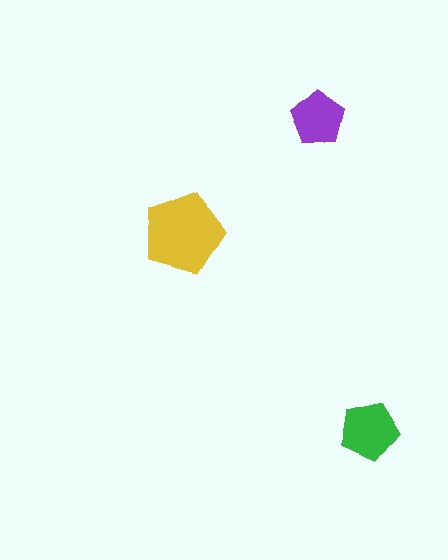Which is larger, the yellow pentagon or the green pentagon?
The yellow one.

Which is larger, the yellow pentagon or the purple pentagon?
The yellow one.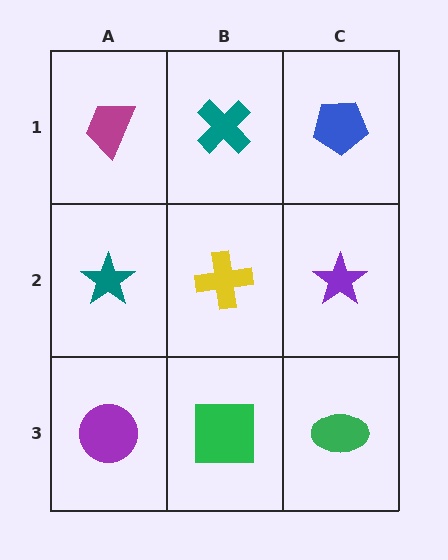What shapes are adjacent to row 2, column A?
A magenta trapezoid (row 1, column A), a purple circle (row 3, column A), a yellow cross (row 2, column B).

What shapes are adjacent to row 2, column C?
A blue pentagon (row 1, column C), a green ellipse (row 3, column C), a yellow cross (row 2, column B).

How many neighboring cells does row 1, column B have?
3.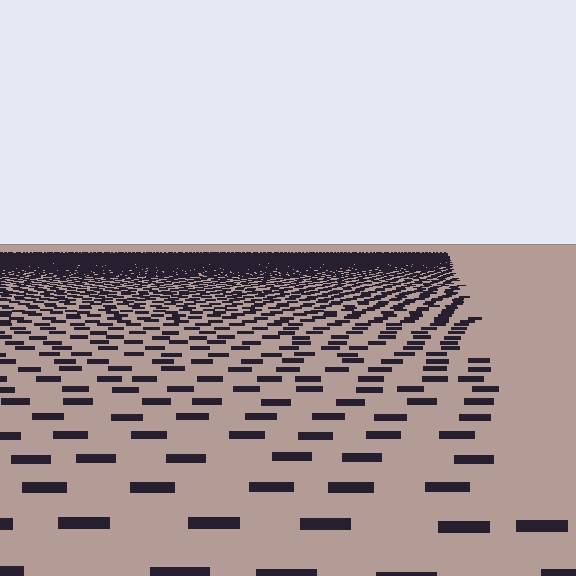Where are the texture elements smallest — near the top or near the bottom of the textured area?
Near the top.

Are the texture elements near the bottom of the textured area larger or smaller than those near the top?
Larger. Near the bottom, elements are closer to the viewer and appear at a bigger on-screen size.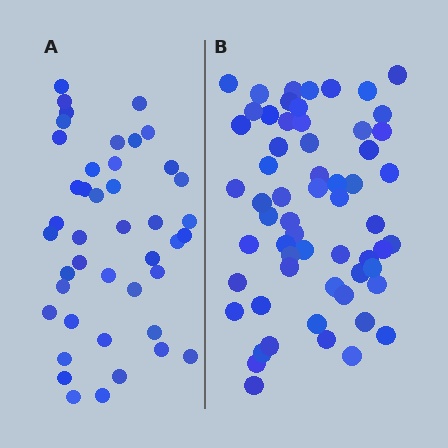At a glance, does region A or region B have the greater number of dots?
Region B (the right region) has more dots.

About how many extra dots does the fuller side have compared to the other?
Region B has approximately 15 more dots than region A.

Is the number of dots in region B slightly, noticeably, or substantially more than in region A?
Region B has noticeably more, but not dramatically so. The ratio is roughly 1.4 to 1.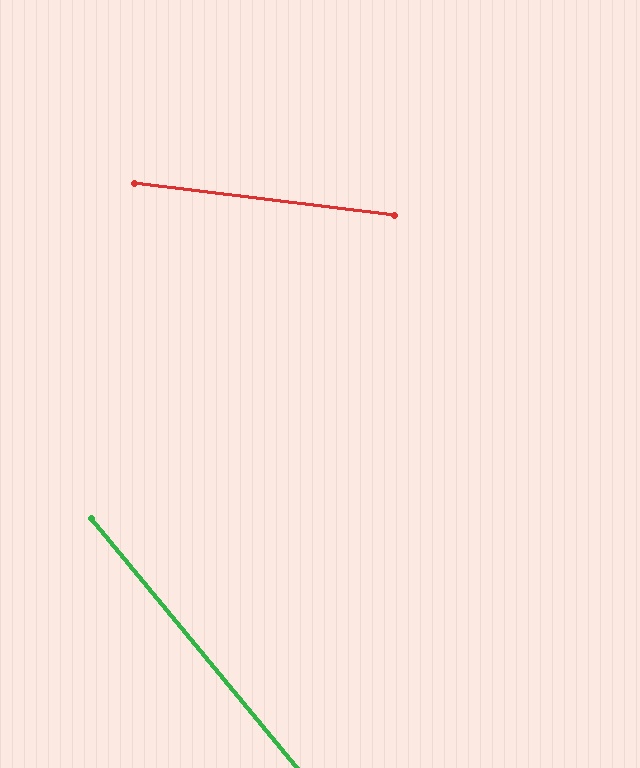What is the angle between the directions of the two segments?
Approximately 43 degrees.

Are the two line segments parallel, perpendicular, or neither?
Neither parallel nor perpendicular — they differ by about 43°.